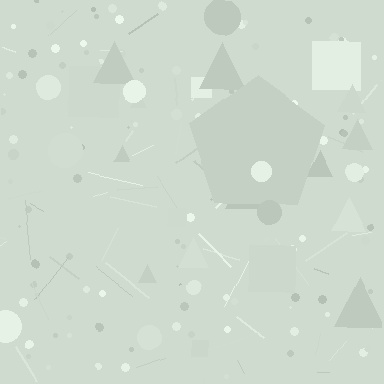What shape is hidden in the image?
A pentagon is hidden in the image.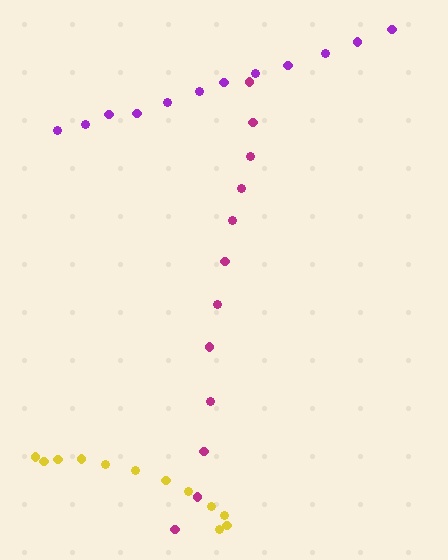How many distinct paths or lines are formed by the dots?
There are 3 distinct paths.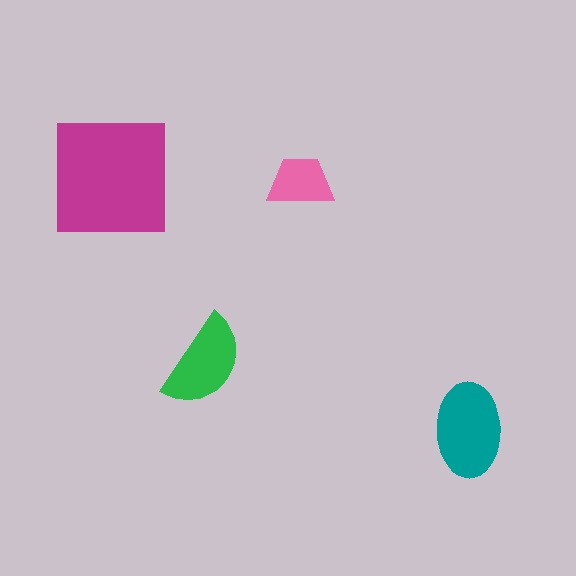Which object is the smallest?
The pink trapezoid.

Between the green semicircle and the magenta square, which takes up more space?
The magenta square.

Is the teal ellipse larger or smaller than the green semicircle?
Larger.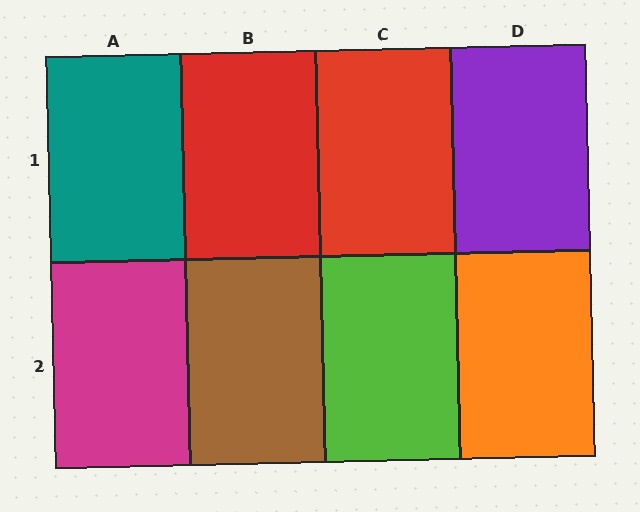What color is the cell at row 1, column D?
Purple.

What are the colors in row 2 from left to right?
Magenta, brown, lime, orange.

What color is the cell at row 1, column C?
Red.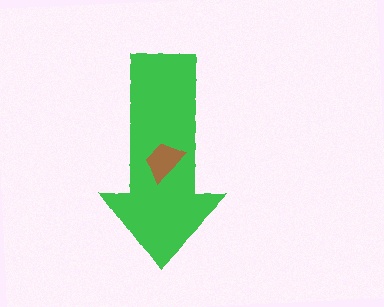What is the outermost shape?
The green arrow.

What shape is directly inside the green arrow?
The brown trapezoid.